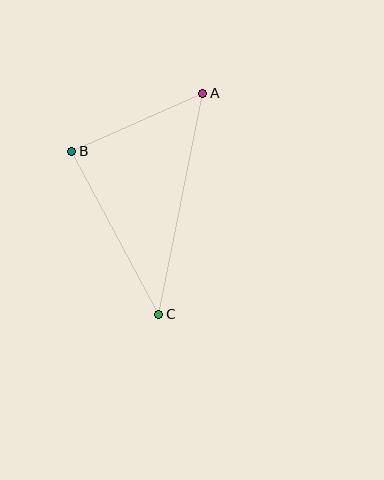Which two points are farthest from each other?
Points A and C are farthest from each other.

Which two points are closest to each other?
Points A and B are closest to each other.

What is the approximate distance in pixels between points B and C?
The distance between B and C is approximately 185 pixels.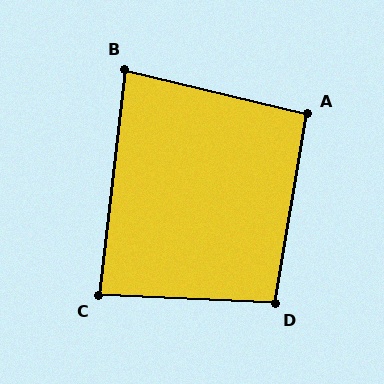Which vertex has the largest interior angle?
D, at approximately 97 degrees.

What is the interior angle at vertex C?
Approximately 86 degrees (approximately right).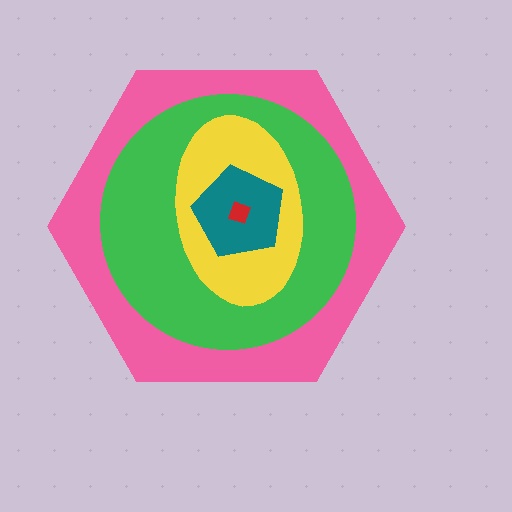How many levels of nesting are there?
5.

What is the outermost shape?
The pink hexagon.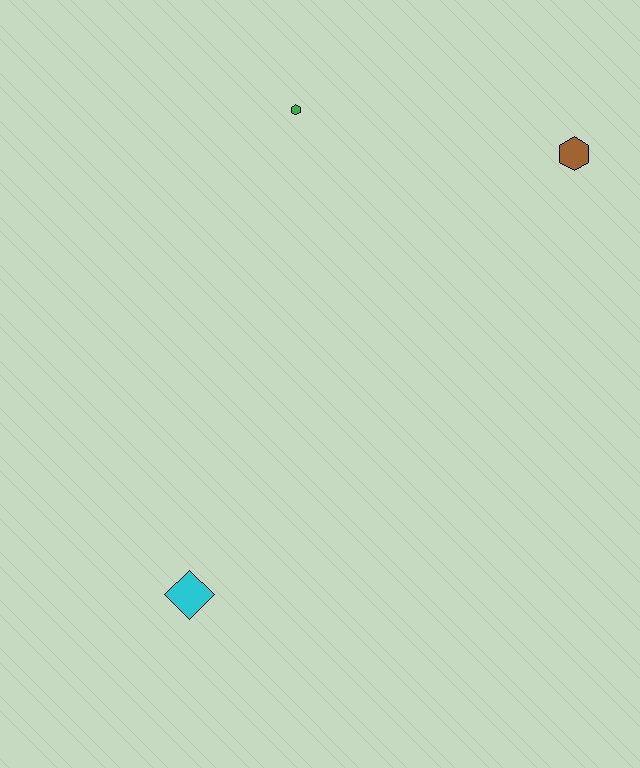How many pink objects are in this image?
There are no pink objects.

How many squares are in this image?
There are no squares.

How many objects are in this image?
There are 3 objects.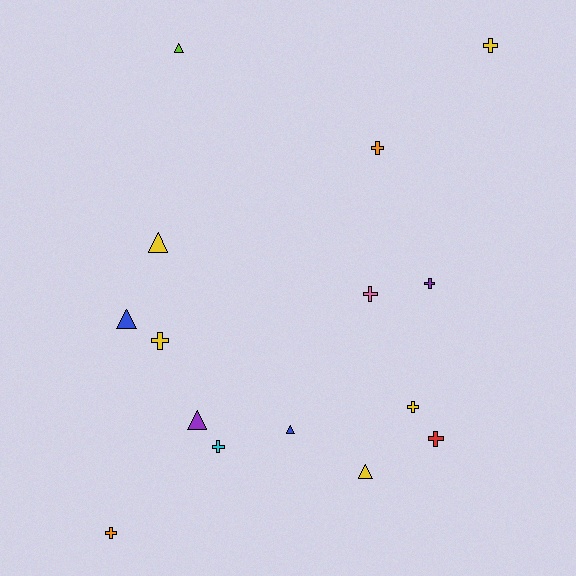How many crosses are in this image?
There are 9 crosses.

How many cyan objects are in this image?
There is 1 cyan object.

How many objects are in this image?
There are 15 objects.